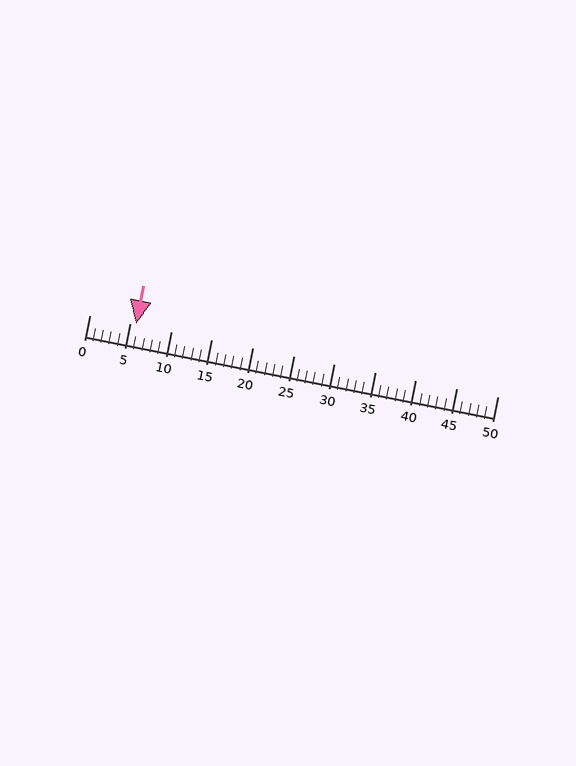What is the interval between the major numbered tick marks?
The major tick marks are spaced 5 units apart.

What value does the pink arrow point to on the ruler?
The pink arrow points to approximately 6.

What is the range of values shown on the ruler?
The ruler shows values from 0 to 50.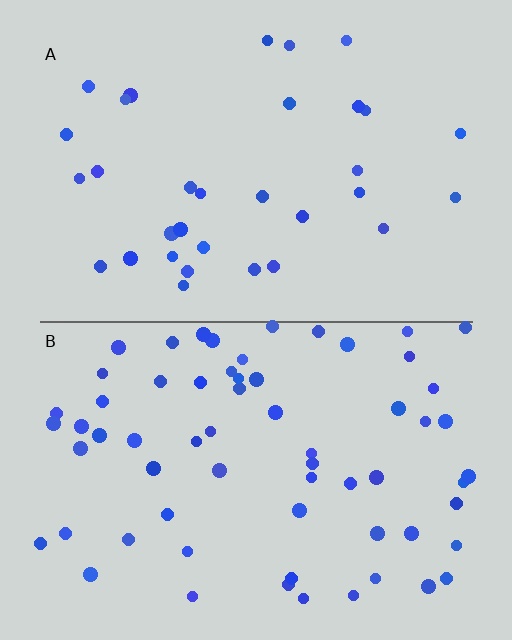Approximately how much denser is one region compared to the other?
Approximately 2.0× — region B over region A.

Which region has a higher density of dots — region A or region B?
B (the bottom).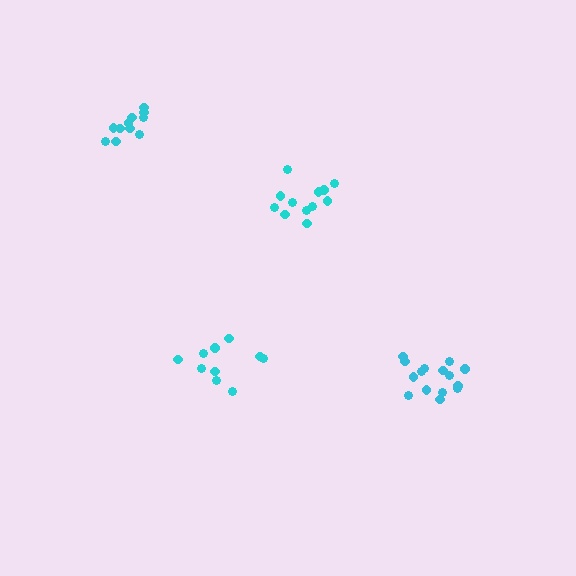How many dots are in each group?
Group 1: 15 dots, Group 2: 11 dots, Group 3: 12 dots, Group 4: 10 dots (48 total).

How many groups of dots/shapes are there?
There are 4 groups.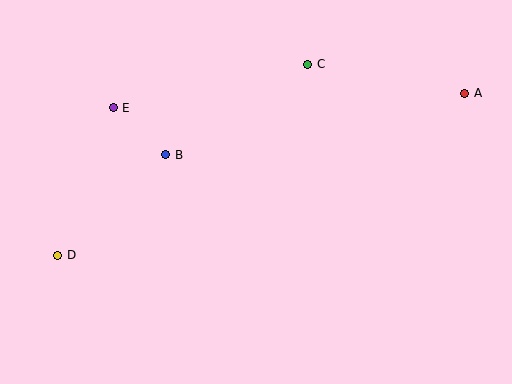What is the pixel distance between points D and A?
The distance between D and A is 438 pixels.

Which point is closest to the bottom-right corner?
Point A is closest to the bottom-right corner.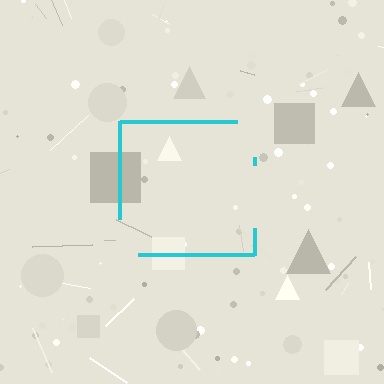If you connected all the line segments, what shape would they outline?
They would outline a square.